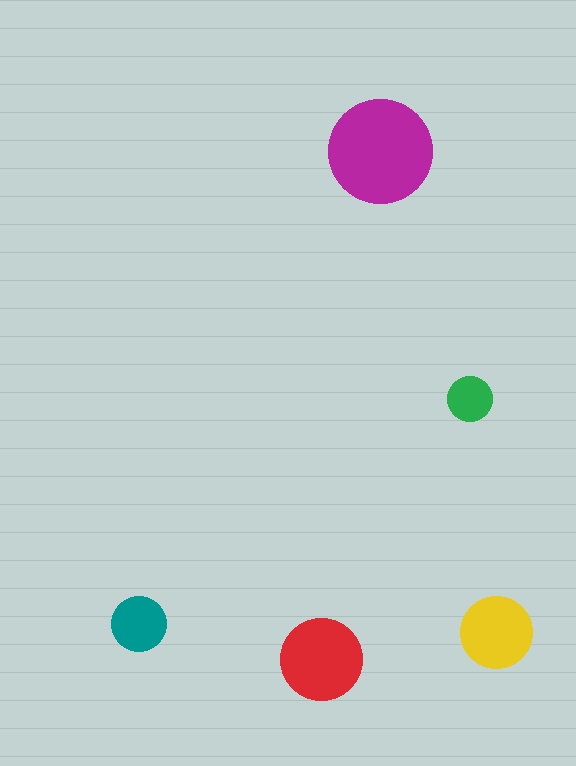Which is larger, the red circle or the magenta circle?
The magenta one.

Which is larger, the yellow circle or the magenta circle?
The magenta one.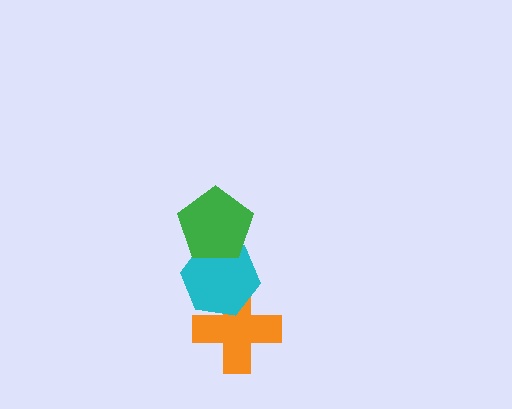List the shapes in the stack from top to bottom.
From top to bottom: the green pentagon, the cyan hexagon, the orange cross.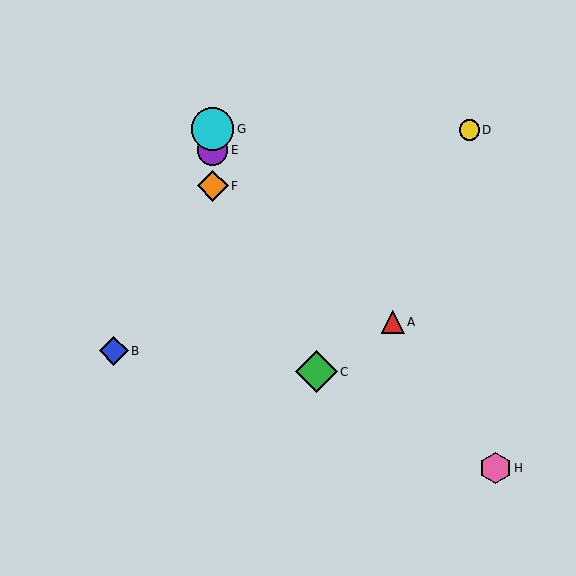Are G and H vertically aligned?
No, G is at x≈213 and H is at x≈496.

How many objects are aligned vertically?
3 objects (E, F, G) are aligned vertically.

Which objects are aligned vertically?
Objects E, F, G are aligned vertically.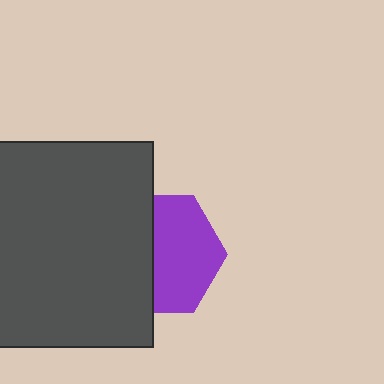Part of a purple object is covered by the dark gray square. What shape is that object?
It is a hexagon.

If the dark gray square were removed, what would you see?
You would see the complete purple hexagon.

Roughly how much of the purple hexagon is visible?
About half of it is visible (roughly 56%).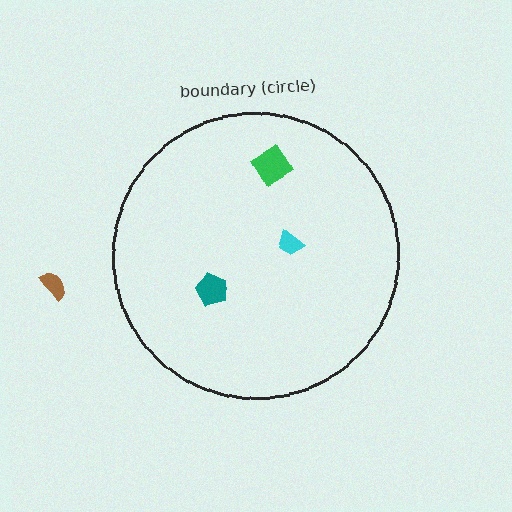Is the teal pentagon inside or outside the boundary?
Inside.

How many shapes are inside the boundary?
3 inside, 1 outside.